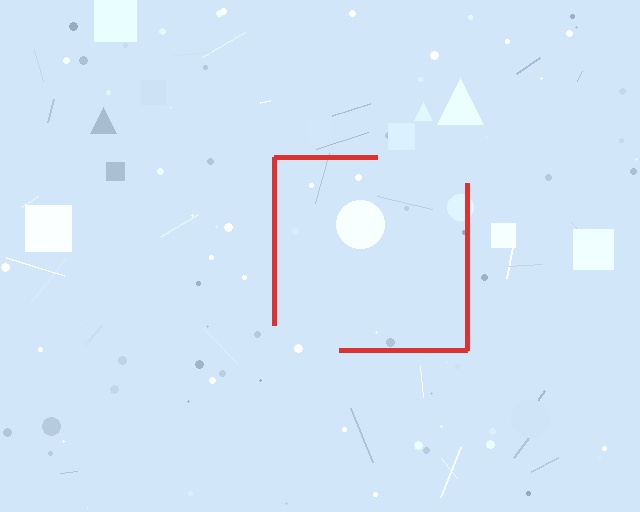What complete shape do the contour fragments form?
The contour fragments form a square.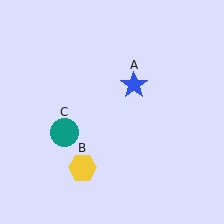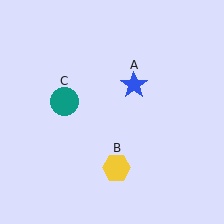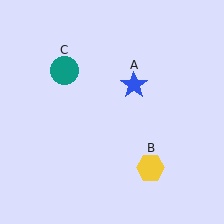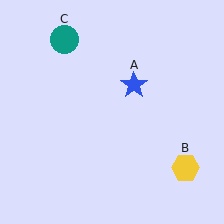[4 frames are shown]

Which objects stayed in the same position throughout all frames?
Blue star (object A) remained stationary.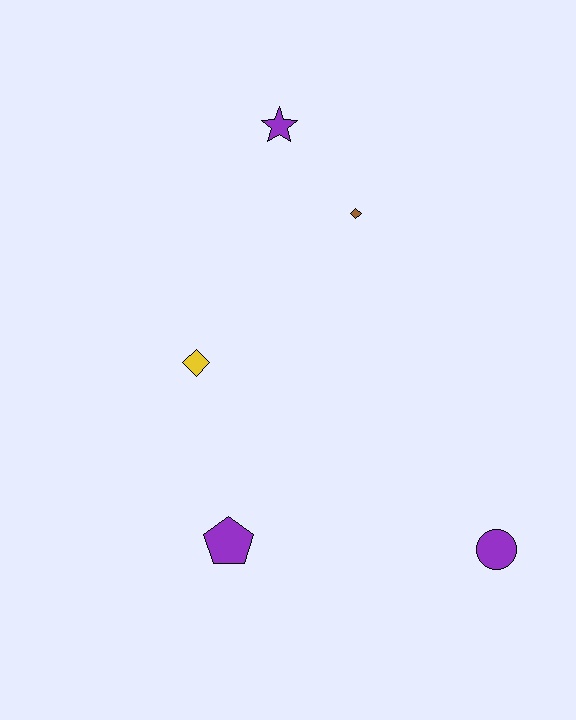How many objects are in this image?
There are 5 objects.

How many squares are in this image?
There are no squares.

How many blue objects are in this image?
There are no blue objects.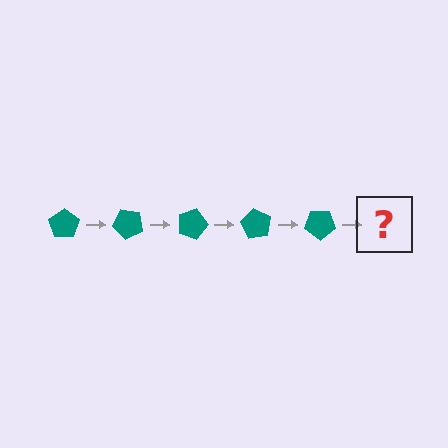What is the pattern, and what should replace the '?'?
The pattern is that the pentagon rotates 45 degrees each step. The '?' should be a teal pentagon rotated 225 degrees.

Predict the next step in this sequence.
The next step is a teal pentagon rotated 225 degrees.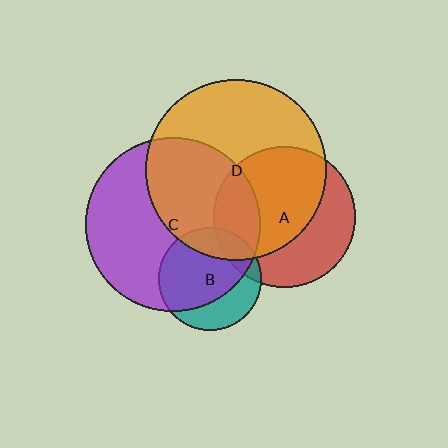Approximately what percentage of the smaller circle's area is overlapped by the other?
Approximately 70%.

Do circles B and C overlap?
Yes.